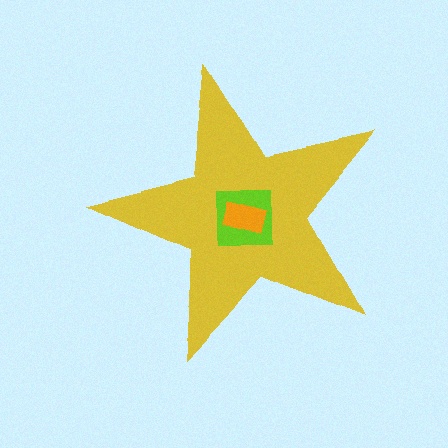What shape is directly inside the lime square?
The orange rectangle.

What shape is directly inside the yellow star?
The lime square.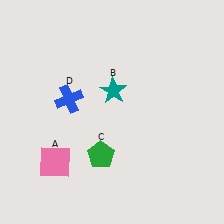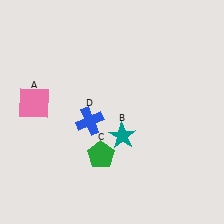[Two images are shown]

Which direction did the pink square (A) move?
The pink square (A) moved up.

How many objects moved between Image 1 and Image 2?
3 objects moved between the two images.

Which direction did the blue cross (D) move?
The blue cross (D) moved down.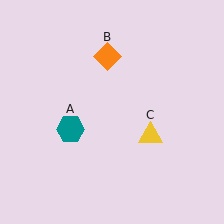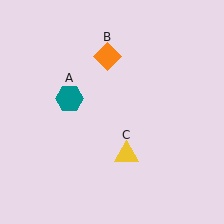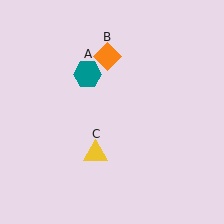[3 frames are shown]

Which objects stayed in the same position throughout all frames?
Orange diamond (object B) remained stationary.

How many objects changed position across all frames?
2 objects changed position: teal hexagon (object A), yellow triangle (object C).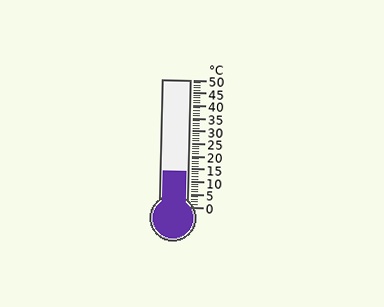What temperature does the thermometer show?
The thermometer shows approximately 14°C.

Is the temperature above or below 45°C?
The temperature is below 45°C.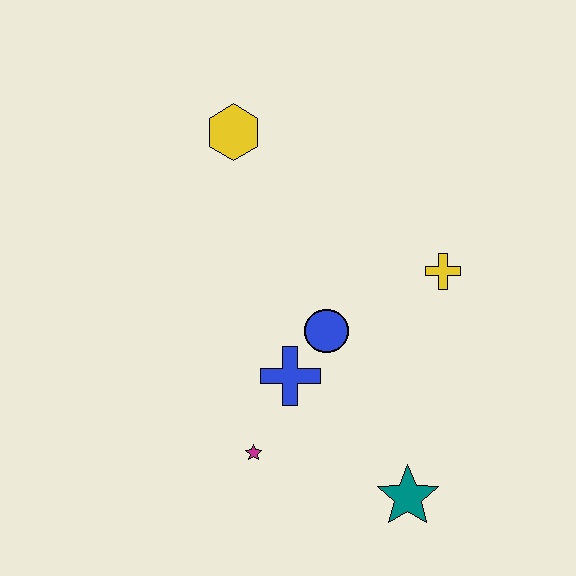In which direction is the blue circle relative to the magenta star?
The blue circle is above the magenta star.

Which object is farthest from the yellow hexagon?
The teal star is farthest from the yellow hexagon.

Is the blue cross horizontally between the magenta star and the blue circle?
Yes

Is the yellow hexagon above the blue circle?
Yes